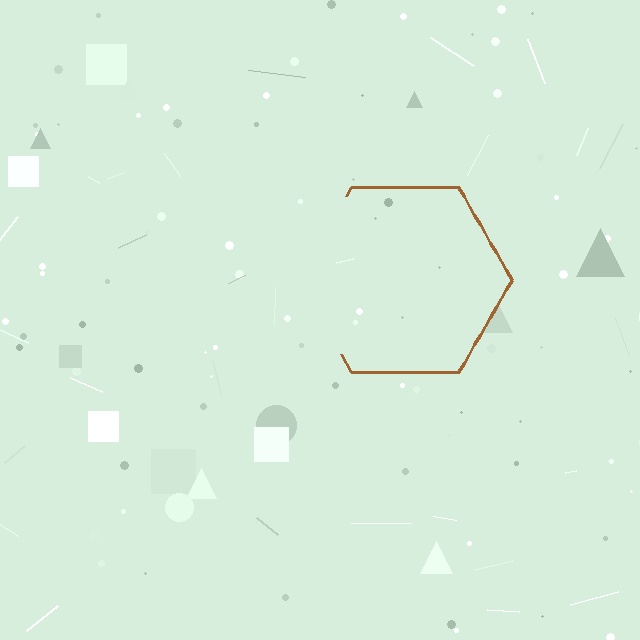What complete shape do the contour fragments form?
The contour fragments form a hexagon.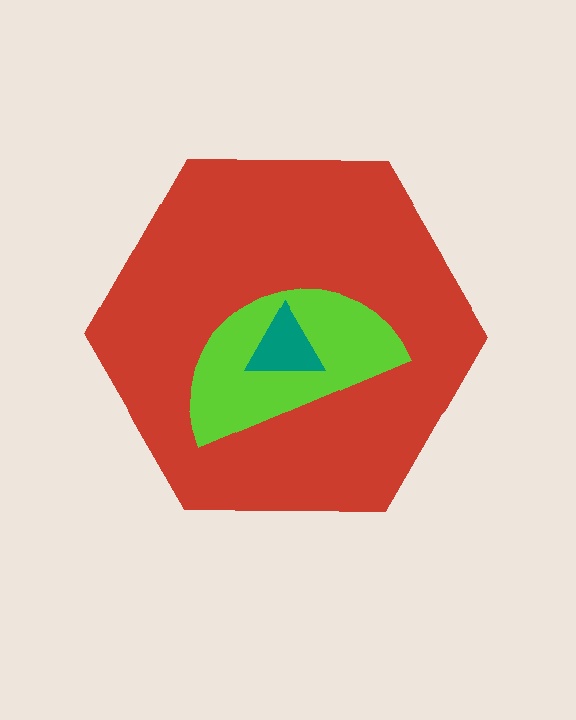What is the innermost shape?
The teal triangle.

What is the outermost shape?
The red hexagon.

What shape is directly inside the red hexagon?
The lime semicircle.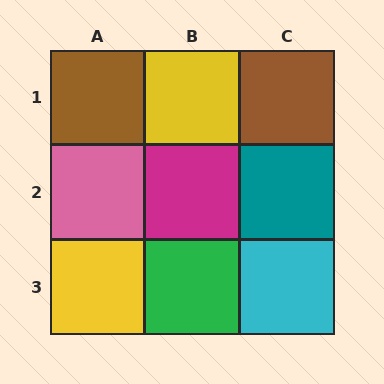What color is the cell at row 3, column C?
Cyan.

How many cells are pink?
1 cell is pink.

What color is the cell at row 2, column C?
Teal.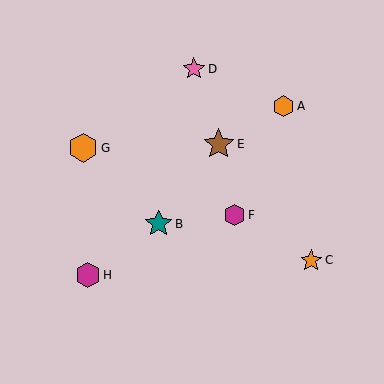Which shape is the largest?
The brown star (labeled E) is the largest.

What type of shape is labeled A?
Shape A is an orange hexagon.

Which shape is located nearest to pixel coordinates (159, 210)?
The teal star (labeled B) at (158, 224) is nearest to that location.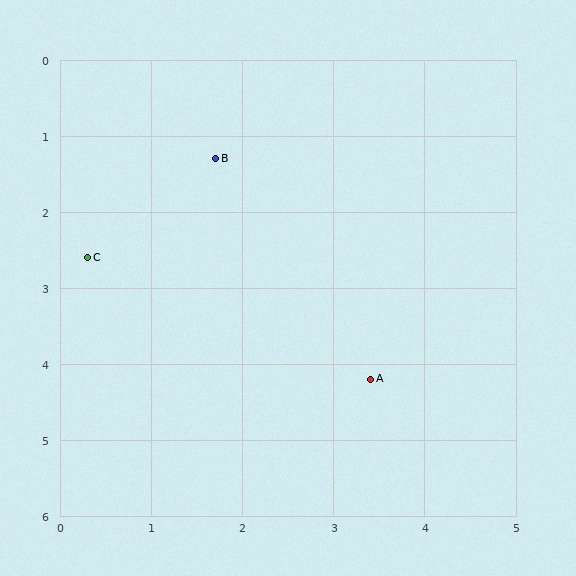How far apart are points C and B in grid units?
Points C and B are about 1.9 grid units apart.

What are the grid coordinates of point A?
Point A is at approximately (3.4, 4.2).